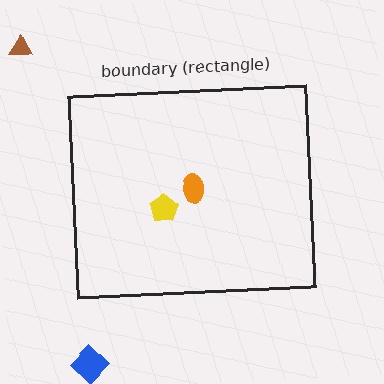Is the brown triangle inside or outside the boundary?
Outside.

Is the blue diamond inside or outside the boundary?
Outside.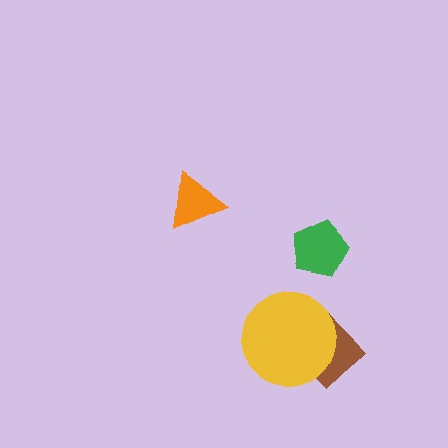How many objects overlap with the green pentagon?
0 objects overlap with the green pentagon.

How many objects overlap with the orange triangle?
0 objects overlap with the orange triangle.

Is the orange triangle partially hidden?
No, no other shape covers it.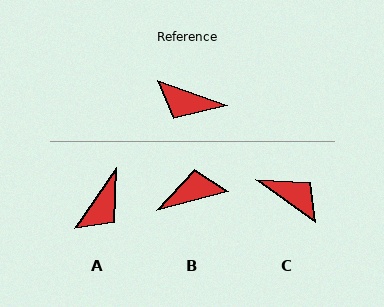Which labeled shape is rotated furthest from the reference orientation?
C, about 164 degrees away.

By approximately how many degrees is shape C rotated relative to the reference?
Approximately 164 degrees counter-clockwise.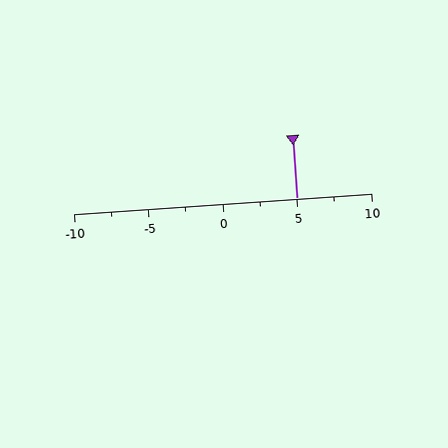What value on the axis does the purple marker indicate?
The marker indicates approximately 5.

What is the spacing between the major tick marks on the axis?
The major ticks are spaced 5 apart.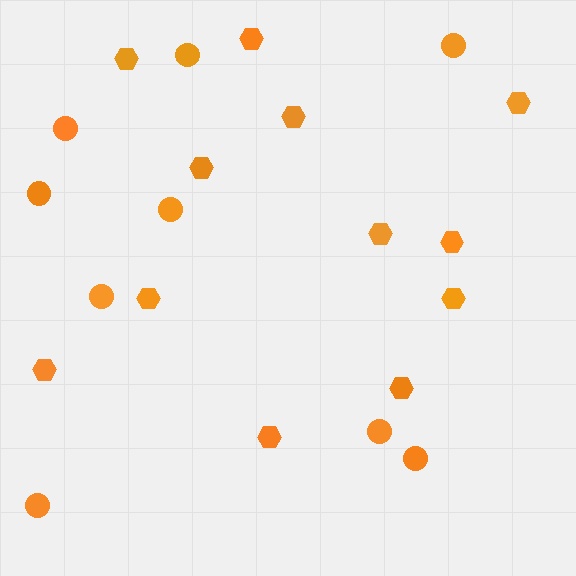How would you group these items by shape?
There are 2 groups: one group of circles (9) and one group of hexagons (12).